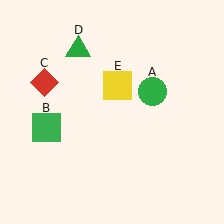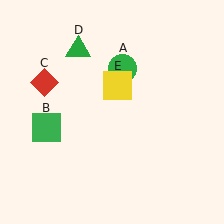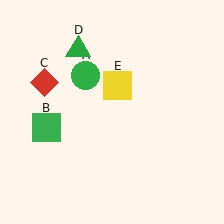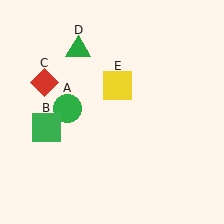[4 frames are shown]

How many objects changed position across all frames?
1 object changed position: green circle (object A).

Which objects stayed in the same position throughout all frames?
Green square (object B) and red diamond (object C) and green triangle (object D) and yellow square (object E) remained stationary.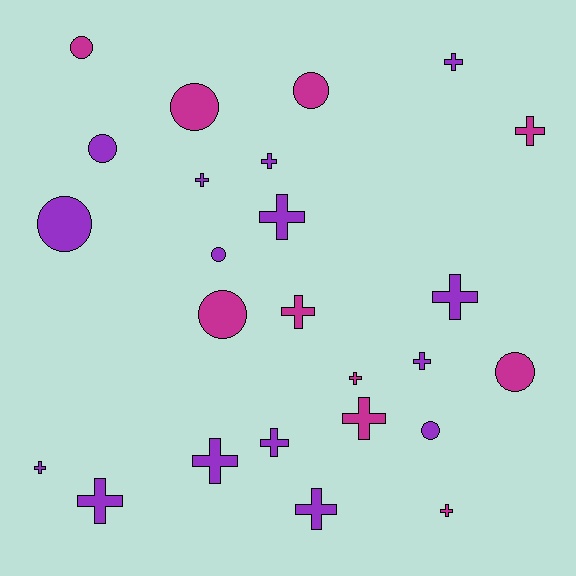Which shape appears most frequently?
Cross, with 16 objects.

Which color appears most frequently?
Purple, with 15 objects.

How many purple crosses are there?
There are 11 purple crosses.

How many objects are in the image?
There are 25 objects.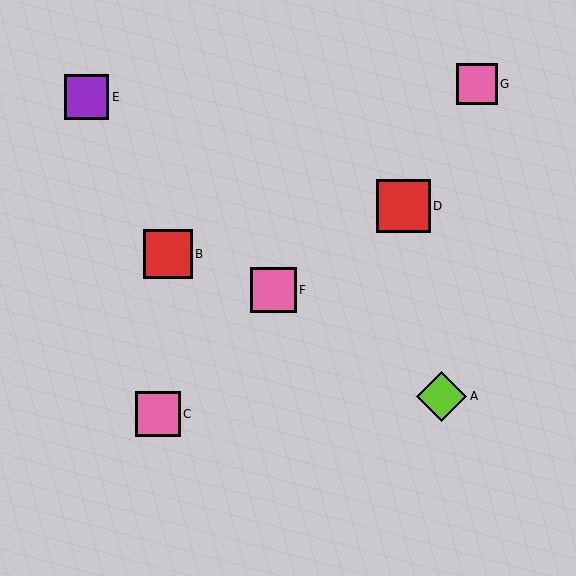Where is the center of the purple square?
The center of the purple square is at (86, 97).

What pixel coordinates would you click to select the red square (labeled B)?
Click at (168, 254) to select the red square B.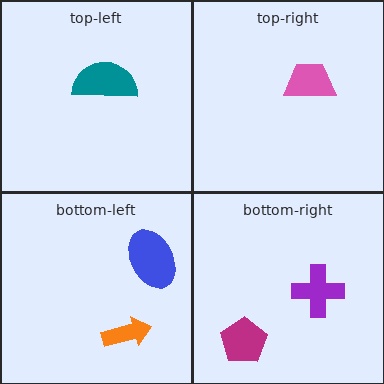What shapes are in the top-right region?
The pink trapezoid.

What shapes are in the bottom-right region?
The purple cross, the magenta pentagon.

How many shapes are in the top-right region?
1.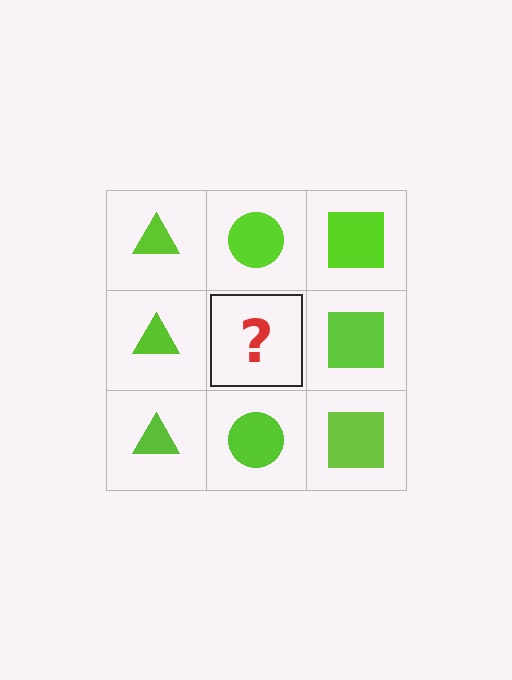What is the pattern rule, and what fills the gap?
The rule is that each column has a consistent shape. The gap should be filled with a lime circle.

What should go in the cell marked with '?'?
The missing cell should contain a lime circle.